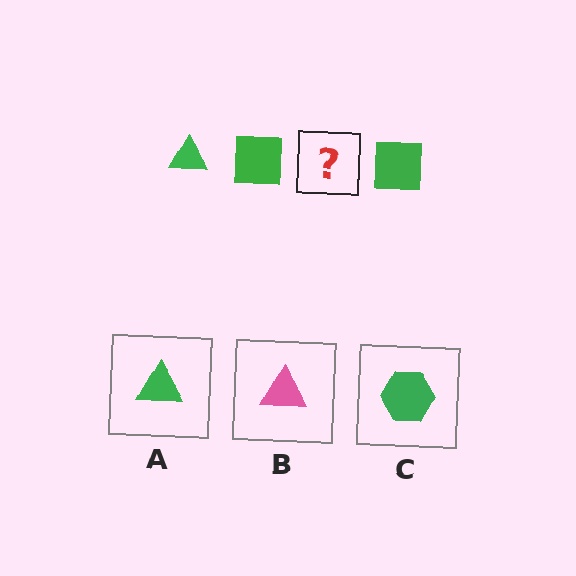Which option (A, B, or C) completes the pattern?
A.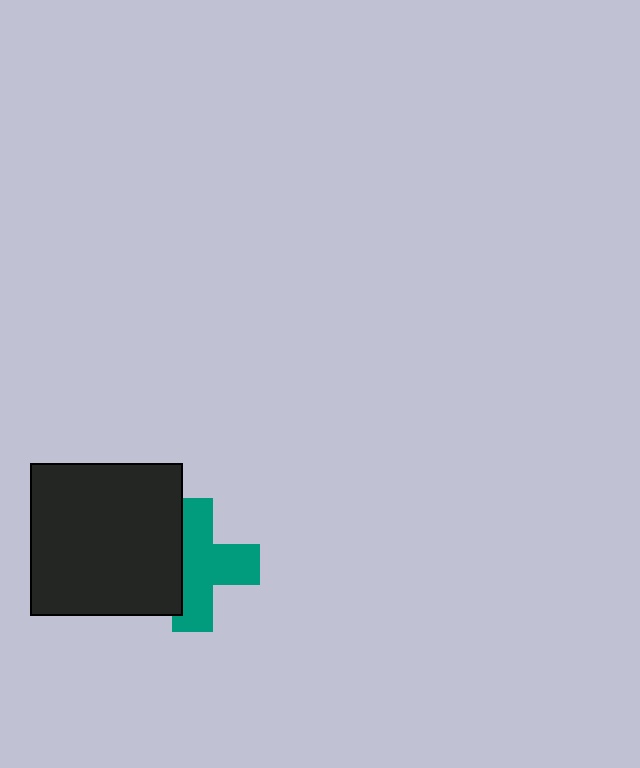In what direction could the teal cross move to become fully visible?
The teal cross could move right. That would shift it out from behind the black square entirely.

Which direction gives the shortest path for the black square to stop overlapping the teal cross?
Moving left gives the shortest separation.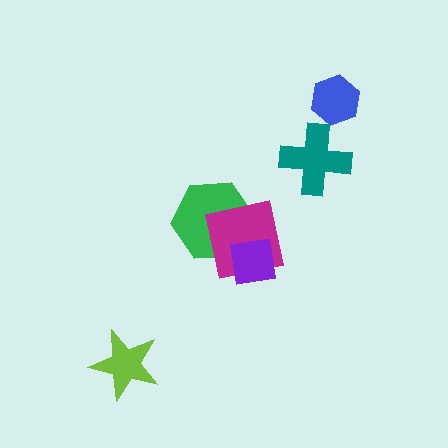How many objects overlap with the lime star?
0 objects overlap with the lime star.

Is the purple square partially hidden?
No, no other shape covers it.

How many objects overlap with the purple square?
2 objects overlap with the purple square.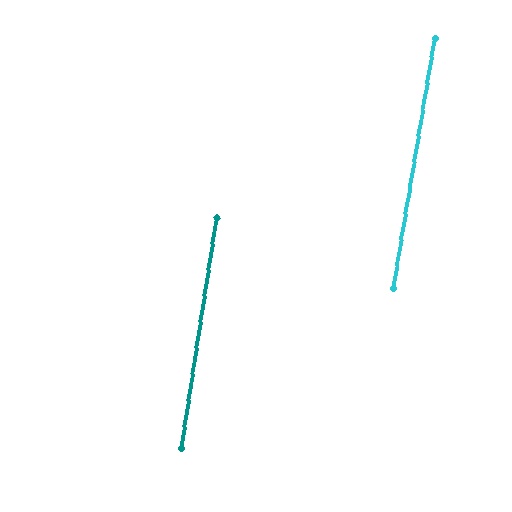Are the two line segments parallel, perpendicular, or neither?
Parallel — their directions differ by only 0.8°.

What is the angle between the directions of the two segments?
Approximately 1 degree.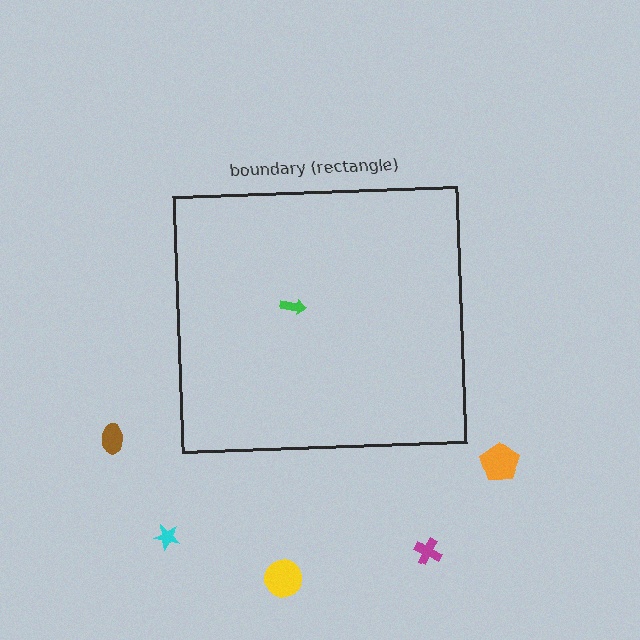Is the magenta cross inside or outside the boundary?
Outside.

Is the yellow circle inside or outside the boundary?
Outside.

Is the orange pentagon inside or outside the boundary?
Outside.